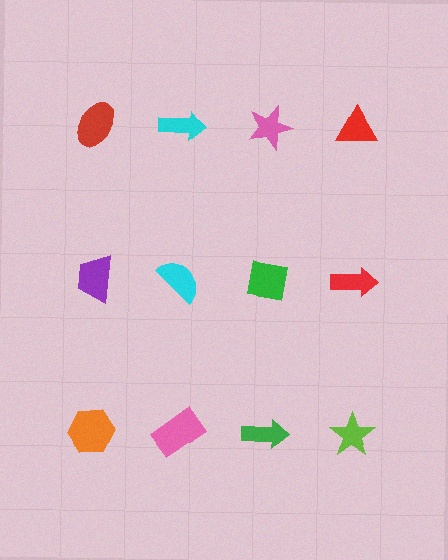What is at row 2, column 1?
A purple trapezoid.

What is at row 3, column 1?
An orange hexagon.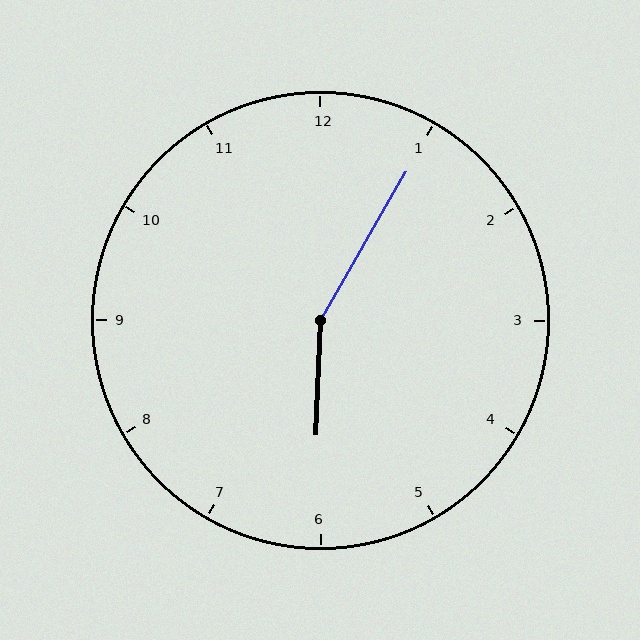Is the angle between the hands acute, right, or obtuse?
It is obtuse.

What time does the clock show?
6:05.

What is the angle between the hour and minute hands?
Approximately 152 degrees.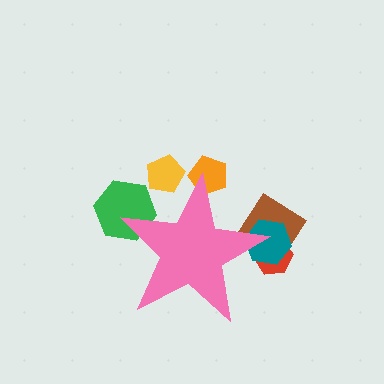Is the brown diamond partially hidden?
Yes, the brown diamond is partially hidden behind the pink star.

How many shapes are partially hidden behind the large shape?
6 shapes are partially hidden.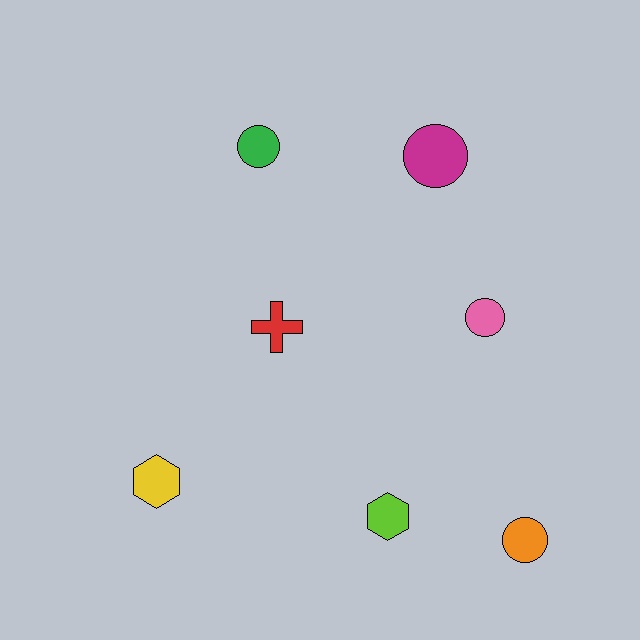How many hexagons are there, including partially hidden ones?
There are 2 hexagons.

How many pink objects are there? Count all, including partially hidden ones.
There is 1 pink object.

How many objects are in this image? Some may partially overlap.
There are 7 objects.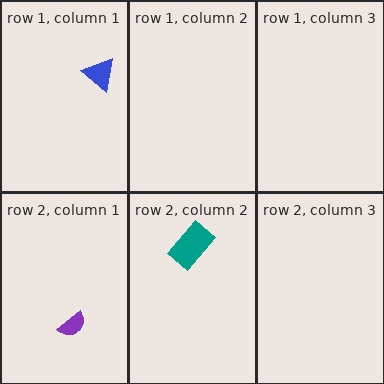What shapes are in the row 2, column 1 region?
The purple semicircle.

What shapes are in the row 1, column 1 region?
The blue triangle.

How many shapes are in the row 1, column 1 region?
1.